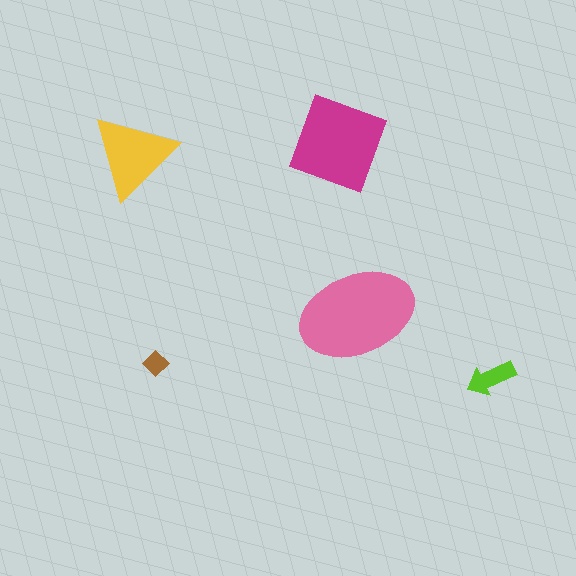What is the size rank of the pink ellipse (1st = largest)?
1st.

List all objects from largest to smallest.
The pink ellipse, the magenta square, the yellow triangle, the lime arrow, the brown diamond.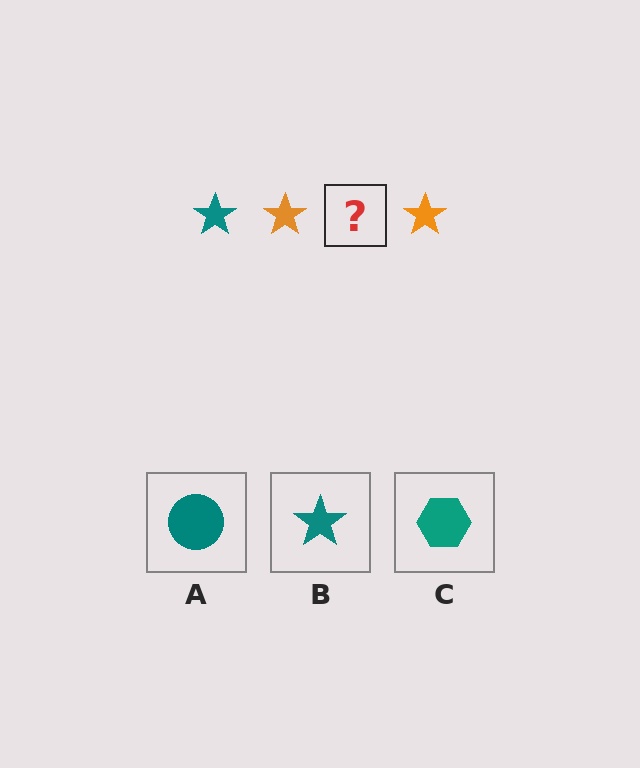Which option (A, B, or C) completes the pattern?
B.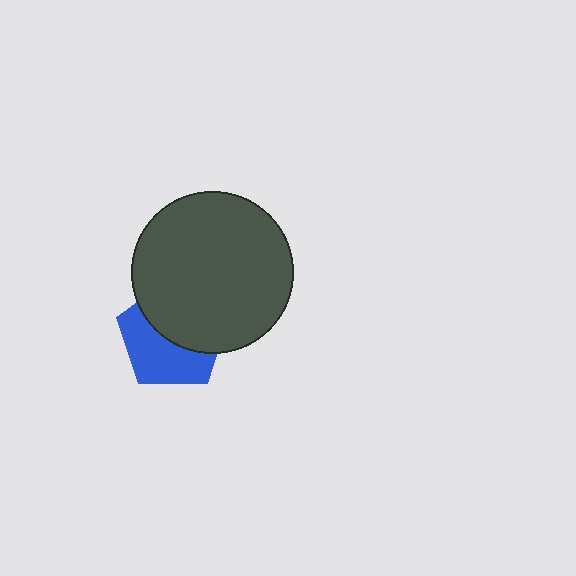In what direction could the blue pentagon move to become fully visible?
The blue pentagon could move down. That would shift it out from behind the dark gray circle entirely.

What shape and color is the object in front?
The object in front is a dark gray circle.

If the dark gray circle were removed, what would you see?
You would see the complete blue pentagon.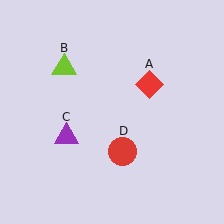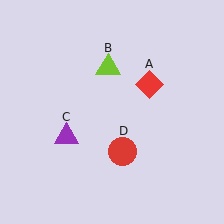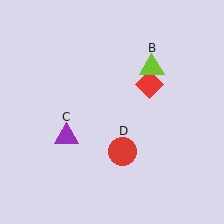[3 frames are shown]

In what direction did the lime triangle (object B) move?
The lime triangle (object B) moved right.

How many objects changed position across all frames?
1 object changed position: lime triangle (object B).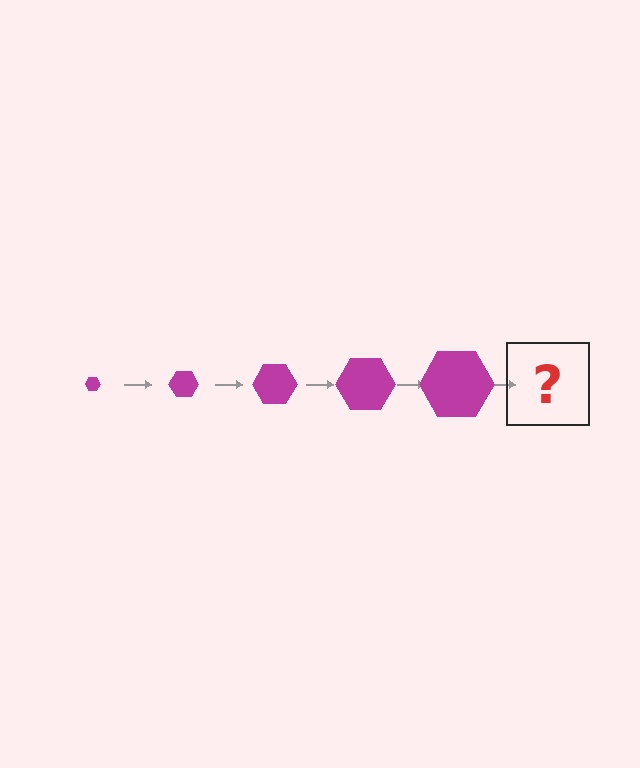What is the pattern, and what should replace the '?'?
The pattern is that the hexagon gets progressively larger each step. The '?' should be a magenta hexagon, larger than the previous one.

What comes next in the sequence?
The next element should be a magenta hexagon, larger than the previous one.